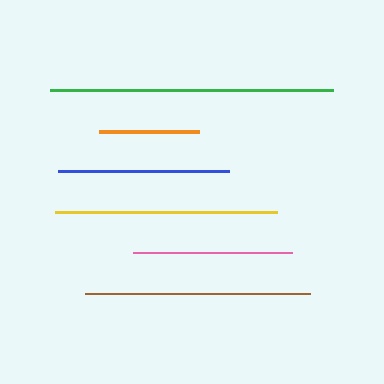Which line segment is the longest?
The green line is the longest at approximately 284 pixels.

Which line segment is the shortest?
The orange line is the shortest at approximately 101 pixels.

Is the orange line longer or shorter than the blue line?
The blue line is longer than the orange line.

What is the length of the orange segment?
The orange segment is approximately 101 pixels long.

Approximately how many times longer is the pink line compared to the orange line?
The pink line is approximately 1.6 times the length of the orange line.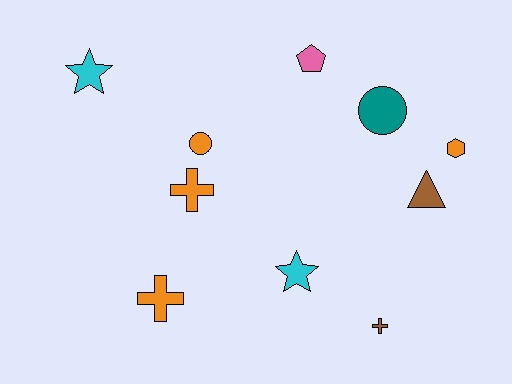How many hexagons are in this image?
There is 1 hexagon.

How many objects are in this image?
There are 10 objects.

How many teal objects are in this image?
There is 1 teal object.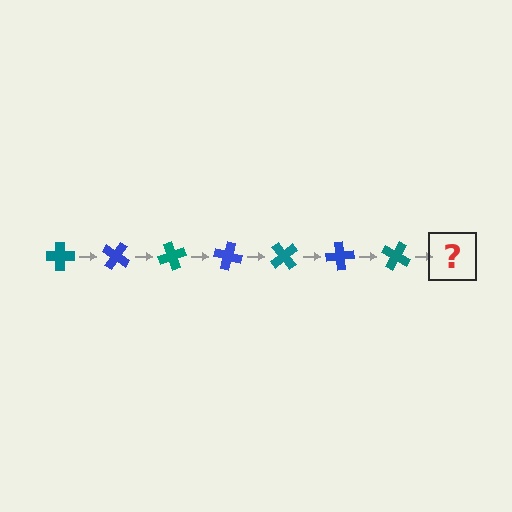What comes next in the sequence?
The next element should be a blue cross, rotated 245 degrees from the start.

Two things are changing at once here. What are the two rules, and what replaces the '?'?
The two rules are that it rotates 35 degrees each step and the color cycles through teal and blue. The '?' should be a blue cross, rotated 245 degrees from the start.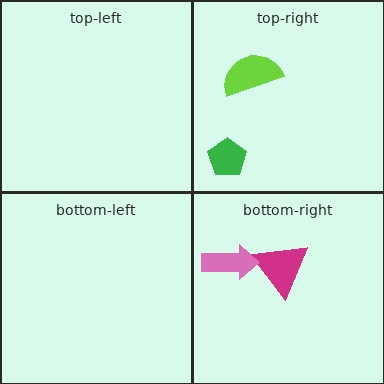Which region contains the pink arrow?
The bottom-right region.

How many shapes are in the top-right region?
2.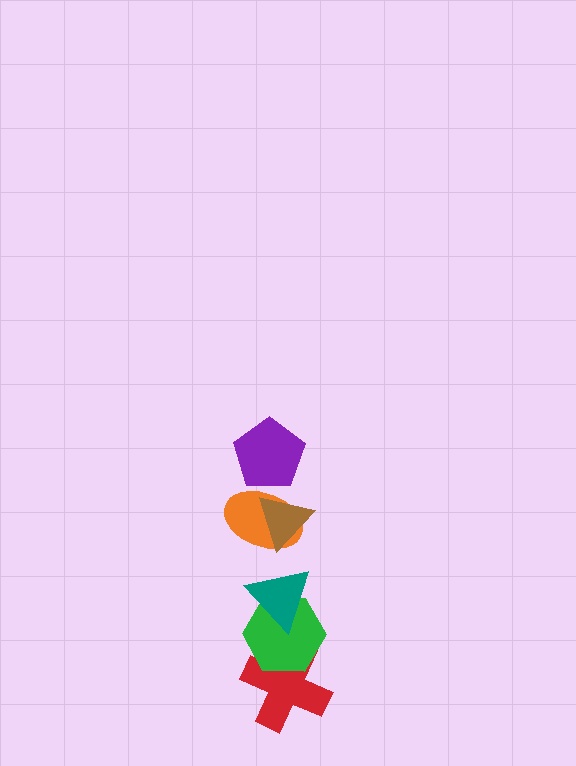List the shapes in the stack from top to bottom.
From top to bottom: the purple pentagon, the brown triangle, the orange ellipse, the teal triangle, the green hexagon, the red cross.